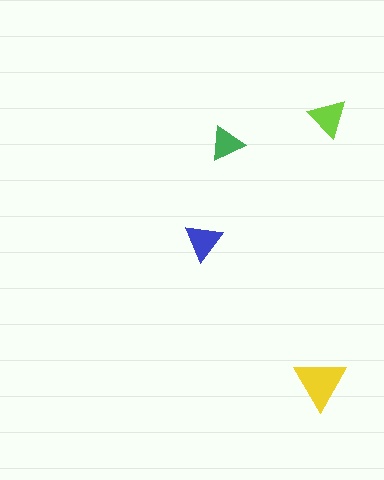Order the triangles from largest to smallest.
the yellow one, the lime one, the blue one, the green one.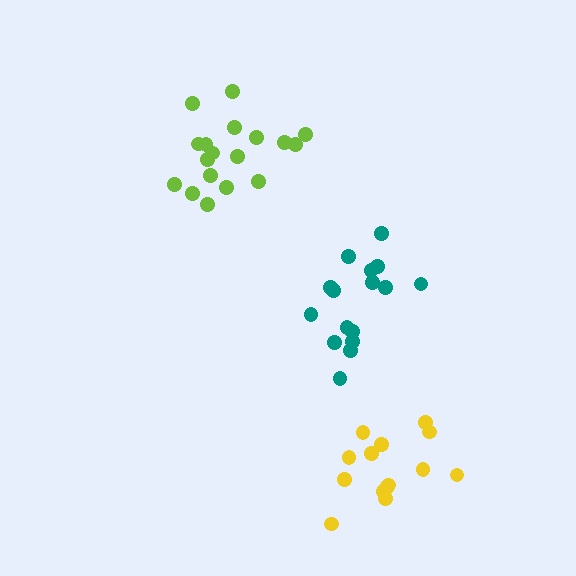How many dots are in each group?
Group 1: 14 dots, Group 2: 16 dots, Group 3: 18 dots (48 total).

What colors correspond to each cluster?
The clusters are colored: yellow, teal, lime.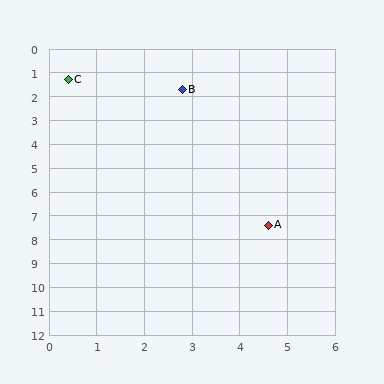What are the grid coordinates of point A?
Point A is at approximately (4.6, 7.4).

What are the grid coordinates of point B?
Point B is at approximately (2.8, 1.7).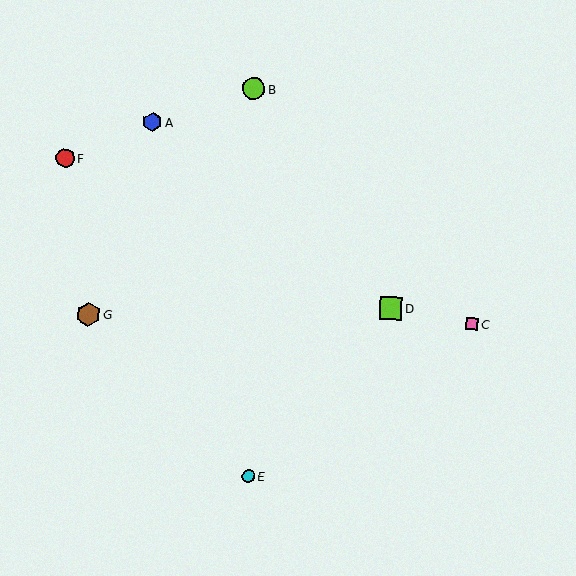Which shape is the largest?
The brown hexagon (labeled G) is the largest.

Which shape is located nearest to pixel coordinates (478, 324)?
The pink square (labeled C) at (472, 324) is nearest to that location.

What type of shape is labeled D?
Shape D is a lime square.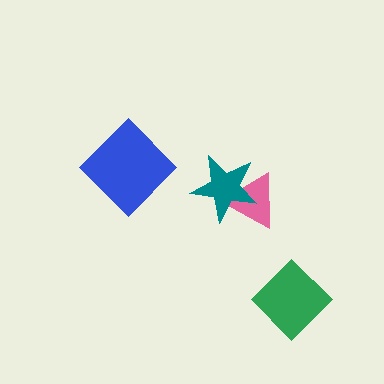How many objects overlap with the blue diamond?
0 objects overlap with the blue diamond.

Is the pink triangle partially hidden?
Yes, it is partially covered by another shape.